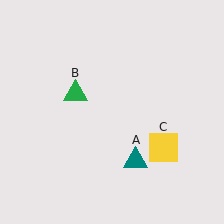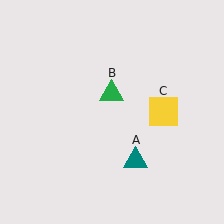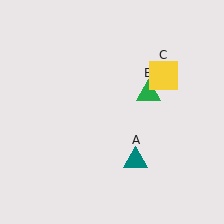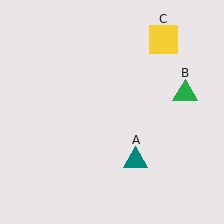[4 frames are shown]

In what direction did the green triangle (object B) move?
The green triangle (object B) moved right.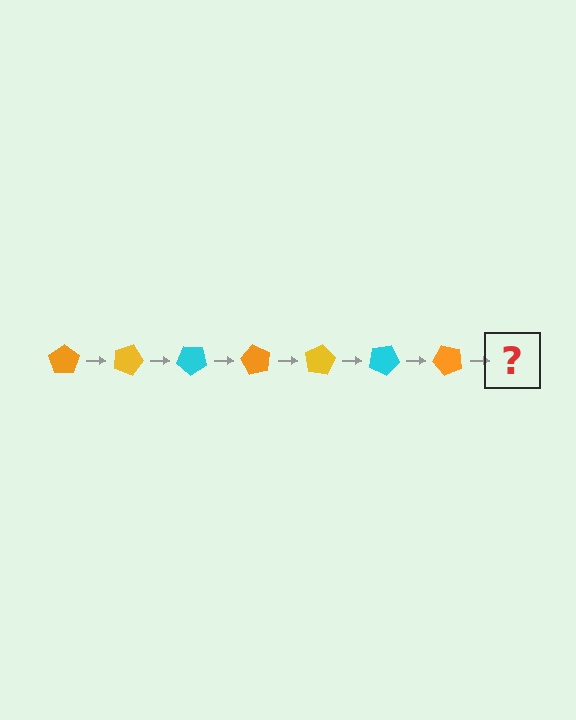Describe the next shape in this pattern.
It should be a yellow pentagon, rotated 140 degrees from the start.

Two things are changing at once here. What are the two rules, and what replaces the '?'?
The two rules are that it rotates 20 degrees each step and the color cycles through orange, yellow, and cyan. The '?' should be a yellow pentagon, rotated 140 degrees from the start.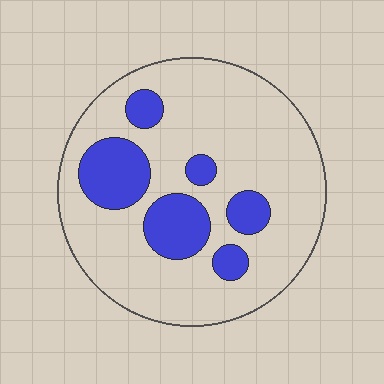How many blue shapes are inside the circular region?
6.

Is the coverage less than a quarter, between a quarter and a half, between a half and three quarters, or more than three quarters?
Less than a quarter.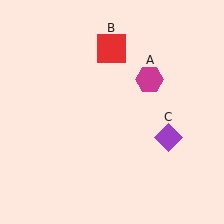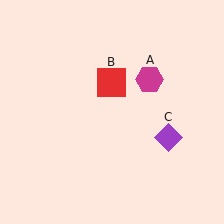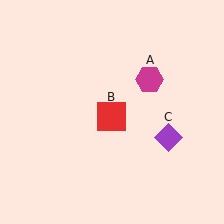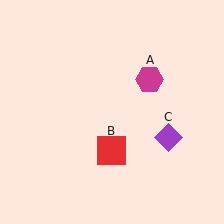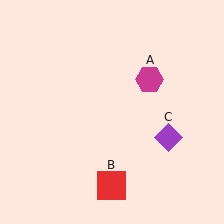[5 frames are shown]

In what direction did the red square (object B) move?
The red square (object B) moved down.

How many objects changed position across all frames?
1 object changed position: red square (object B).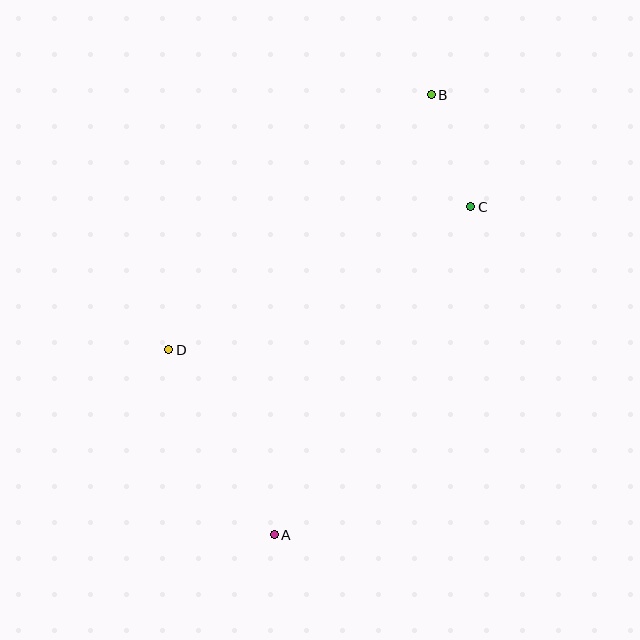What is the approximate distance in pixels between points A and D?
The distance between A and D is approximately 213 pixels.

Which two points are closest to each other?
Points B and C are closest to each other.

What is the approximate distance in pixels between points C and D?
The distance between C and D is approximately 334 pixels.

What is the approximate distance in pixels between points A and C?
The distance between A and C is approximately 382 pixels.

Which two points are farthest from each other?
Points A and B are farthest from each other.